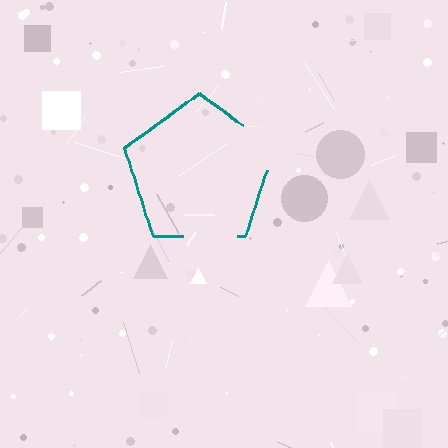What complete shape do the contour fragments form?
The contour fragments form a pentagon.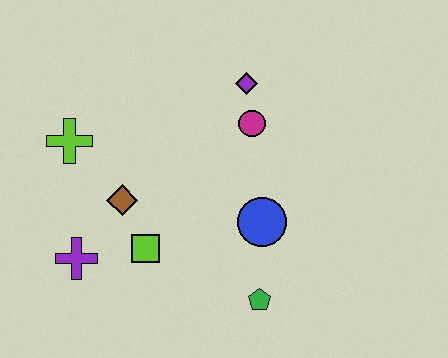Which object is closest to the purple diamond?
The magenta circle is closest to the purple diamond.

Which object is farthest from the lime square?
The purple diamond is farthest from the lime square.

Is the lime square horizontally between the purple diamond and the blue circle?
No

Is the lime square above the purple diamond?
No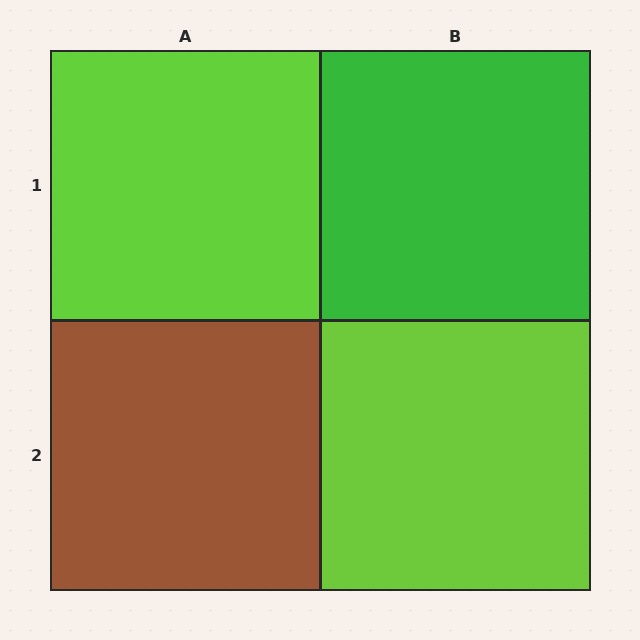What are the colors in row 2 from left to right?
Brown, lime.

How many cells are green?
1 cell is green.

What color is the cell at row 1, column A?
Lime.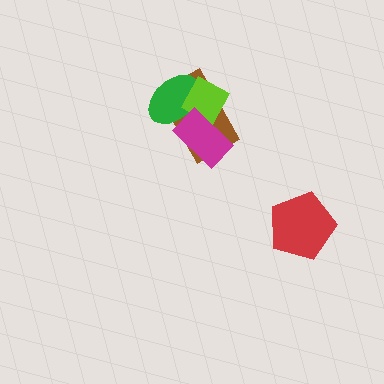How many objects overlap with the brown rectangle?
3 objects overlap with the brown rectangle.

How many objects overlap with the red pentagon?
0 objects overlap with the red pentagon.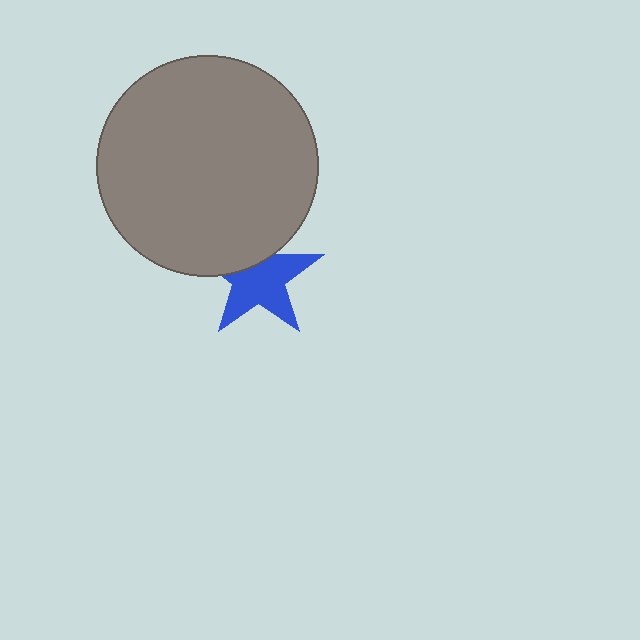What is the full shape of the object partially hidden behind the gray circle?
The partially hidden object is a blue star.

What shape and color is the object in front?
The object in front is a gray circle.